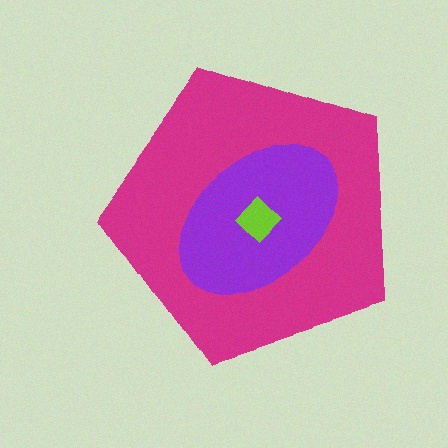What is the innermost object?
The lime diamond.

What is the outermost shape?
The magenta pentagon.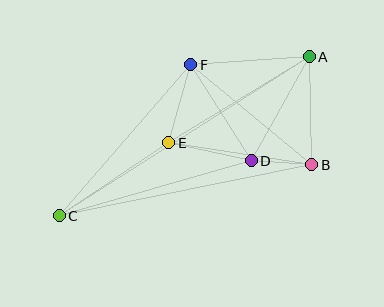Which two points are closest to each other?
Points B and D are closest to each other.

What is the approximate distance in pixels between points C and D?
The distance between C and D is approximately 200 pixels.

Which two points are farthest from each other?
Points A and C are farthest from each other.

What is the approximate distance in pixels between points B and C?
The distance between B and C is approximately 258 pixels.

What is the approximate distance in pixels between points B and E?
The distance between B and E is approximately 144 pixels.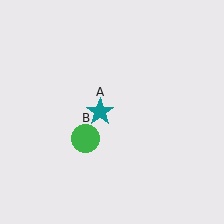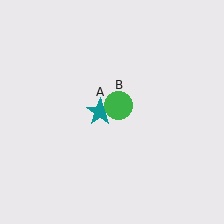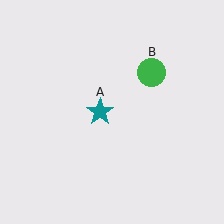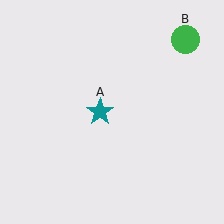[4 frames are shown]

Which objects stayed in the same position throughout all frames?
Teal star (object A) remained stationary.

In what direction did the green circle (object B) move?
The green circle (object B) moved up and to the right.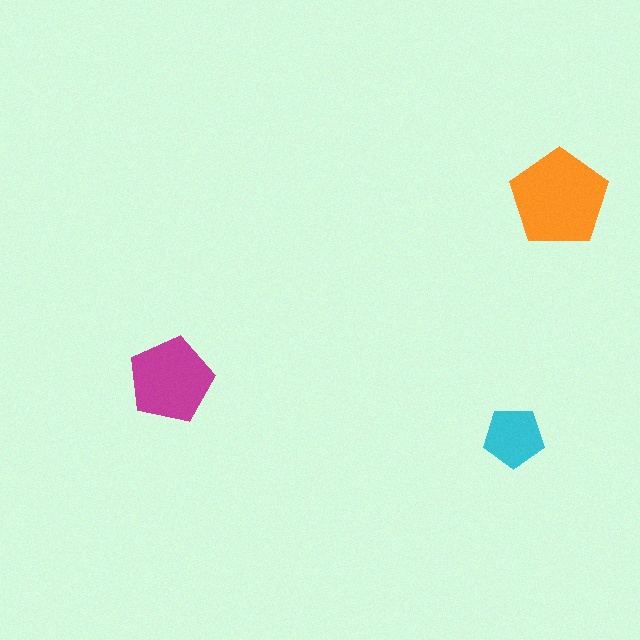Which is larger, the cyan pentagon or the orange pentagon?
The orange one.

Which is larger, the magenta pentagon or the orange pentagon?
The orange one.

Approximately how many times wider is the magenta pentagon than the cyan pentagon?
About 1.5 times wider.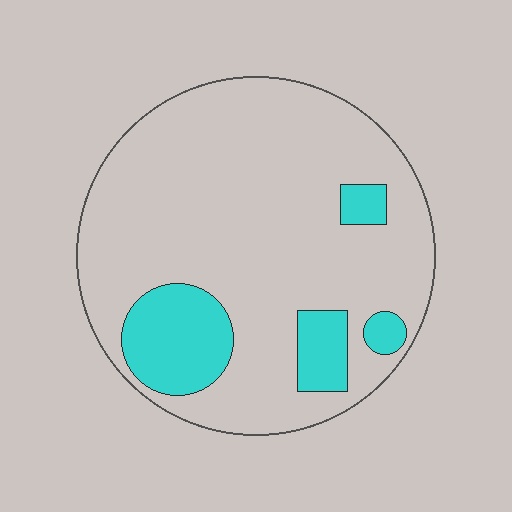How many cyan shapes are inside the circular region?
4.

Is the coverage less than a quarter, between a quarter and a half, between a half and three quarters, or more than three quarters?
Less than a quarter.